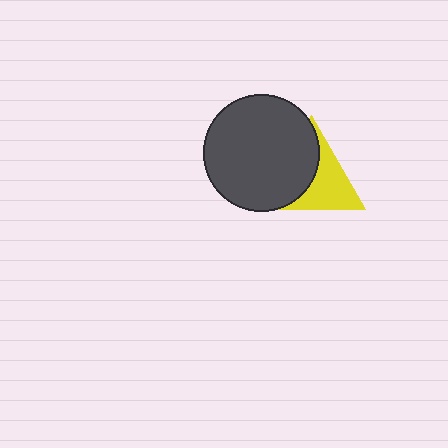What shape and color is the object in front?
The object in front is a dark gray circle.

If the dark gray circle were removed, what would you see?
You would see the complete yellow triangle.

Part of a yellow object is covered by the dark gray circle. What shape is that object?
It is a triangle.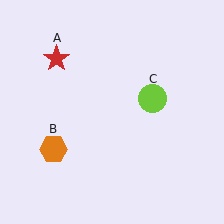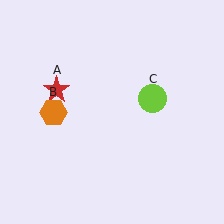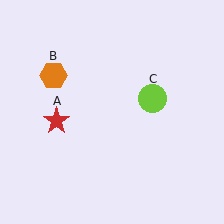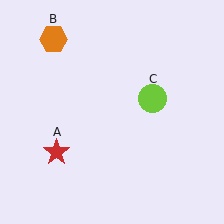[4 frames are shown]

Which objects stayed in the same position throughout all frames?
Lime circle (object C) remained stationary.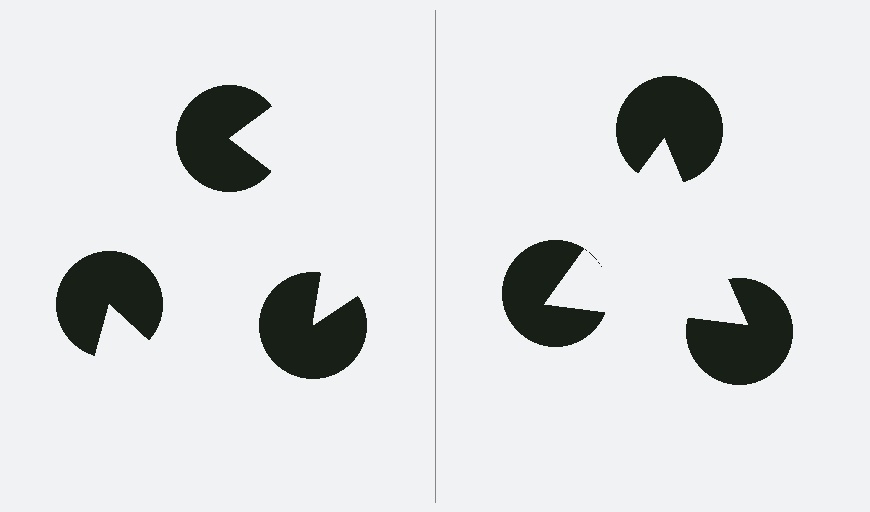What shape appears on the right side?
An illusory triangle.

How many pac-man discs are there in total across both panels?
6 — 3 on each side.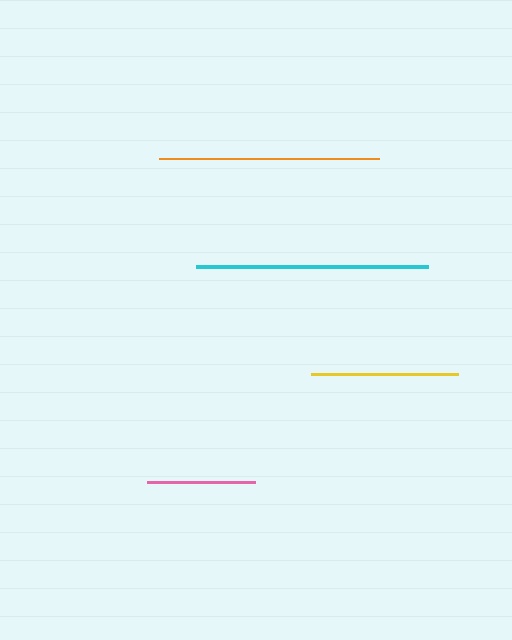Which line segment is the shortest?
The pink line is the shortest at approximately 108 pixels.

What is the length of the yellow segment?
The yellow segment is approximately 147 pixels long.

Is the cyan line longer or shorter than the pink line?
The cyan line is longer than the pink line.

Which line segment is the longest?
The cyan line is the longest at approximately 232 pixels.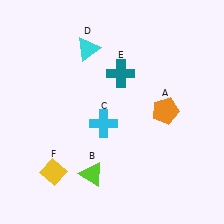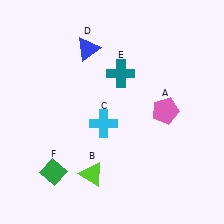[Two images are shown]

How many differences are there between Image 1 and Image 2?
There are 3 differences between the two images.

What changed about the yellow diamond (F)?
In Image 1, F is yellow. In Image 2, it changed to green.